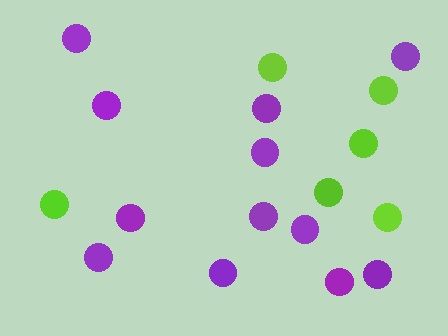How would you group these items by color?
There are 2 groups: one group of lime circles (6) and one group of purple circles (12).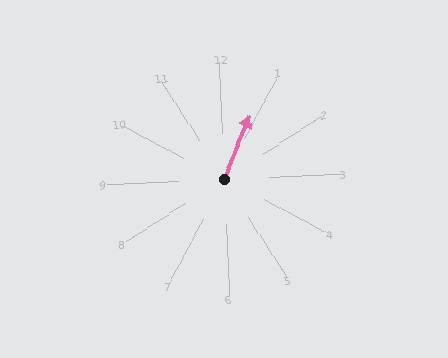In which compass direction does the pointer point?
Northeast.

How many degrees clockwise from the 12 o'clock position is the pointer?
Approximately 24 degrees.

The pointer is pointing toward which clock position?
Roughly 1 o'clock.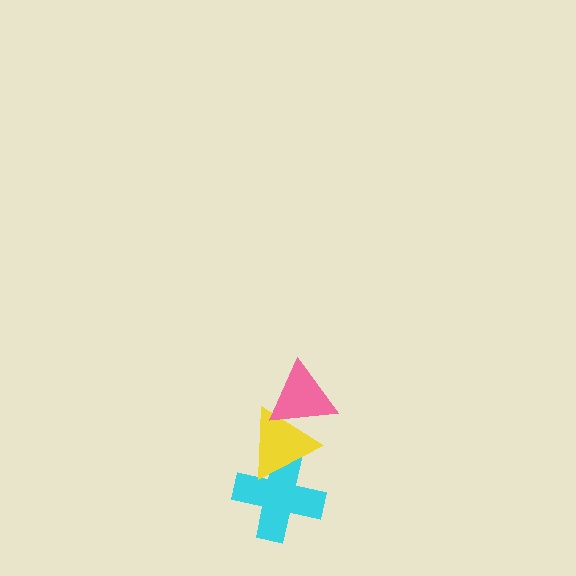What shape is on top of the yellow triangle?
The pink triangle is on top of the yellow triangle.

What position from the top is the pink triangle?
The pink triangle is 1st from the top.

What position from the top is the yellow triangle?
The yellow triangle is 2nd from the top.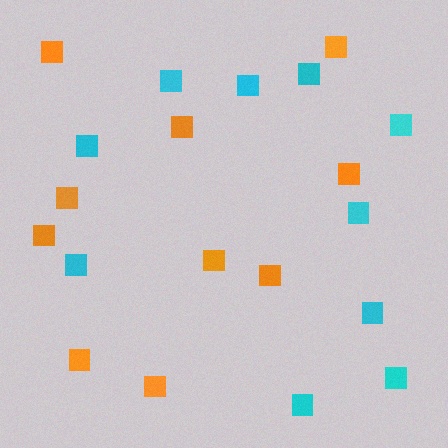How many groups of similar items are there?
There are 2 groups: one group of orange squares (10) and one group of cyan squares (10).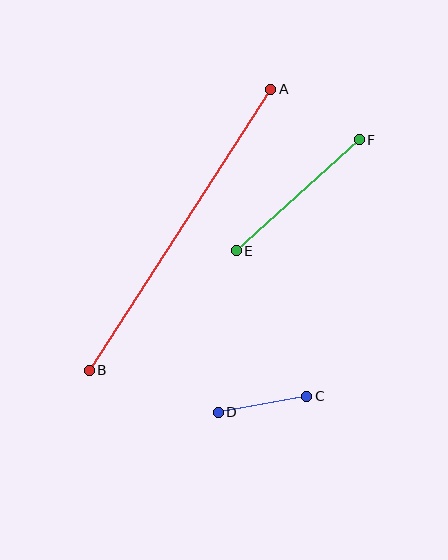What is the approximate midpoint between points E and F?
The midpoint is at approximately (298, 195) pixels.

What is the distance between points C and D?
The distance is approximately 90 pixels.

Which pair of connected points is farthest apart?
Points A and B are farthest apart.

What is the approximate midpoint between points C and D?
The midpoint is at approximately (263, 404) pixels.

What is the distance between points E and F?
The distance is approximately 166 pixels.